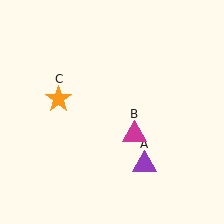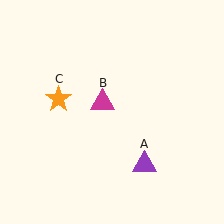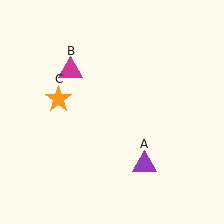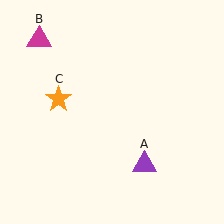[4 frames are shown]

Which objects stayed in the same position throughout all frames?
Purple triangle (object A) and orange star (object C) remained stationary.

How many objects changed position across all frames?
1 object changed position: magenta triangle (object B).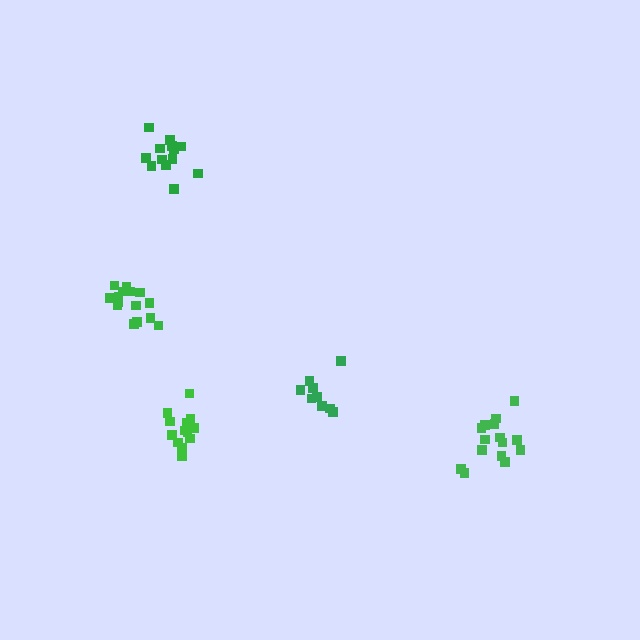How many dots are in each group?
Group 1: 13 dots, Group 2: 9 dots, Group 3: 15 dots, Group 4: 13 dots, Group 5: 15 dots (65 total).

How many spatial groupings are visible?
There are 5 spatial groupings.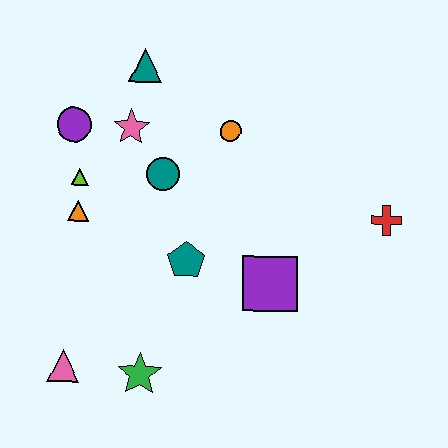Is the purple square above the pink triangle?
Yes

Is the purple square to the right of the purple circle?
Yes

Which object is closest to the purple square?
The teal pentagon is closest to the purple square.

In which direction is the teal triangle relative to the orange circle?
The teal triangle is to the left of the orange circle.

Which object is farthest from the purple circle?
The red cross is farthest from the purple circle.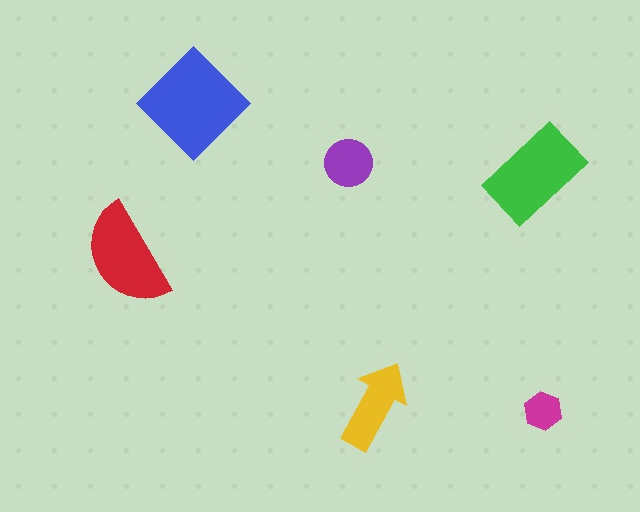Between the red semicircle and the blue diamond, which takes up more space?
The blue diamond.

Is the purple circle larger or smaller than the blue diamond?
Smaller.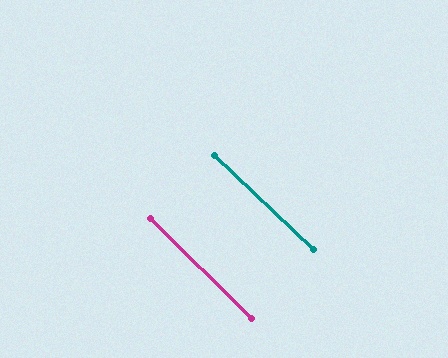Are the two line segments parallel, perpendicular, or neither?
Parallel — their directions differ by only 1.6°.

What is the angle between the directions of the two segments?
Approximately 2 degrees.